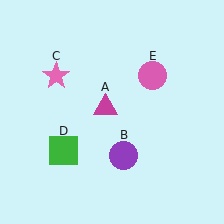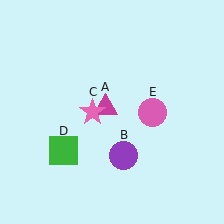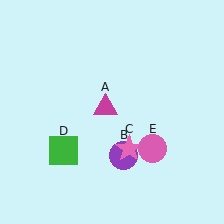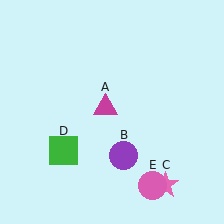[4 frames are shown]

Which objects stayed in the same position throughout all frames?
Magenta triangle (object A) and purple circle (object B) and green square (object D) remained stationary.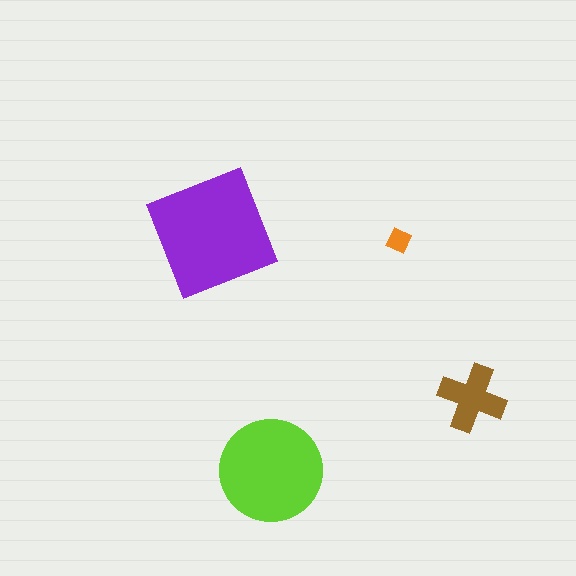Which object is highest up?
The purple square is topmost.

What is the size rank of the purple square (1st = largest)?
1st.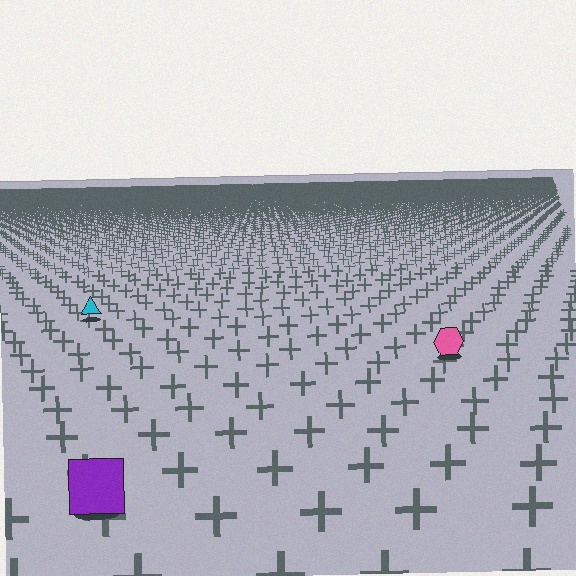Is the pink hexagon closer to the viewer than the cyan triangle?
Yes. The pink hexagon is closer — you can tell from the texture gradient: the ground texture is coarser near it.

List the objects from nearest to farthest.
From nearest to farthest: the purple square, the pink hexagon, the cyan triangle.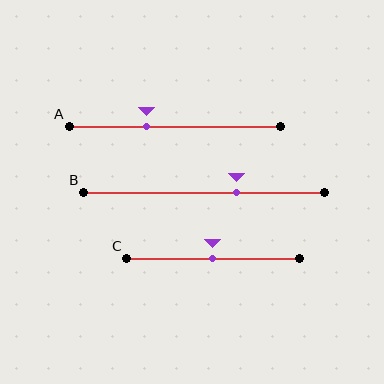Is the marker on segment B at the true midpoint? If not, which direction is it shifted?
No, the marker on segment B is shifted to the right by about 14% of the segment length.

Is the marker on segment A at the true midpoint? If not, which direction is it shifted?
No, the marker on segment A is shifted to the left by about 13% of the segment length.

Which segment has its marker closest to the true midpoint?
Segment C has its marker closest to the true midpoint.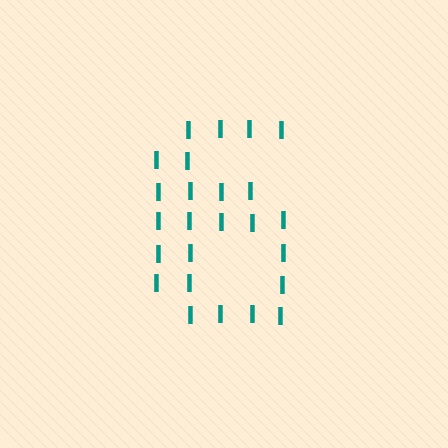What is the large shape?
The large shape is the digit 6.